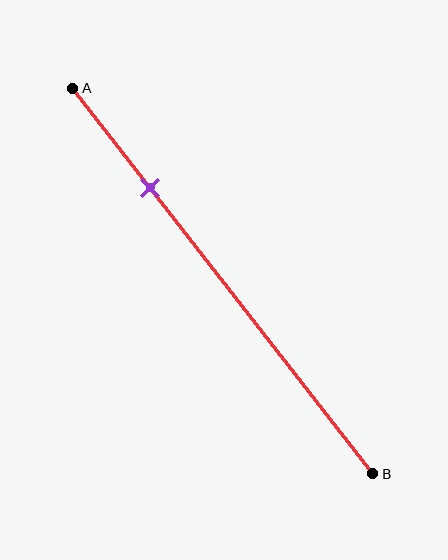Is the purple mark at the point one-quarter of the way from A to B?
Yes, the mark is approximately at the one-quarter point.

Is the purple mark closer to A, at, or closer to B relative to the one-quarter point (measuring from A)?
The purple mark is approximately at the one-quarter point of segment AB.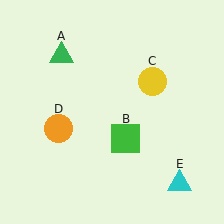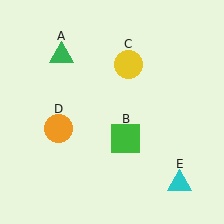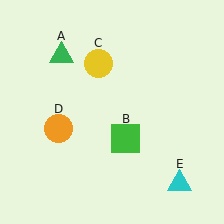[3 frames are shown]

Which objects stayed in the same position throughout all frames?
Green triangle (object A) and green square (object B) and orange circle (object D) and cyan triangle (object E) remained stationary.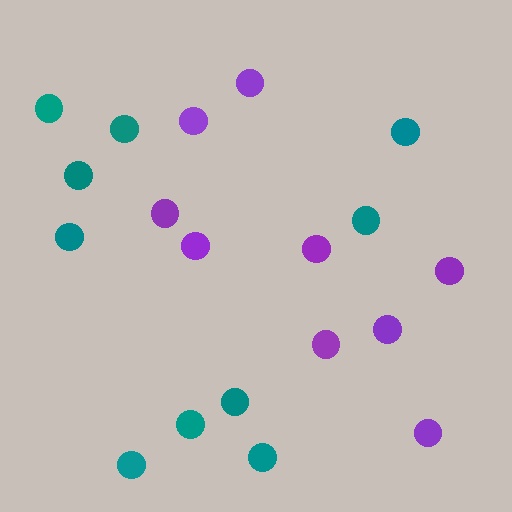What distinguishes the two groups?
There are 2 groups: one group of purple circles (9) and one group of teal circles (10).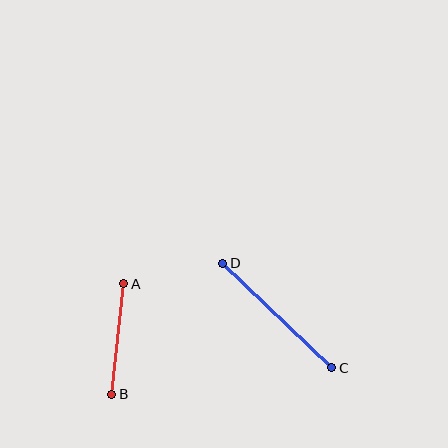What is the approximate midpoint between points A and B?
The midpoint is at approximately (118, 339) pixels.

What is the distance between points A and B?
The distance is approximately 111 pixels.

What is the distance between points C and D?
The distance is approximately 151 pixels.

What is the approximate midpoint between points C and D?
The midpoint is at approximately (277, 316) pixels.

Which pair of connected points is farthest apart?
Points C and D are farthest apart.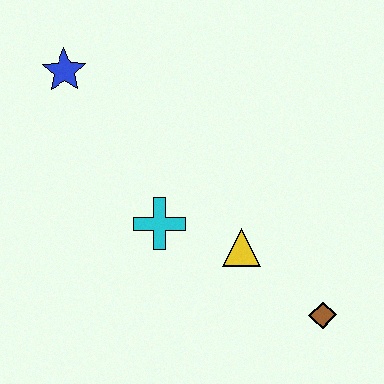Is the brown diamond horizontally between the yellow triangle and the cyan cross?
No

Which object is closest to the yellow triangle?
The cyan cross is closest to the yellow triangle.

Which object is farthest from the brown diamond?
The blue star is farthest from the brown diamond.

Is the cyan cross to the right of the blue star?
Yes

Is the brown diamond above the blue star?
No